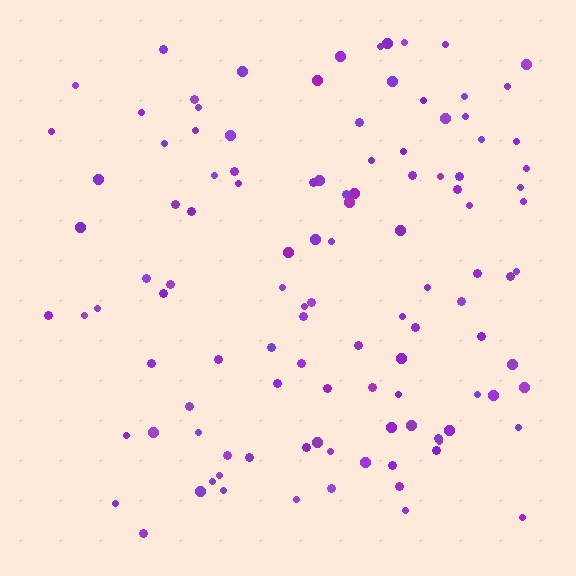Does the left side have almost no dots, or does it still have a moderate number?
Still a moderate number, just noticeably fewer than the right.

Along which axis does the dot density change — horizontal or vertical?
Horizontal.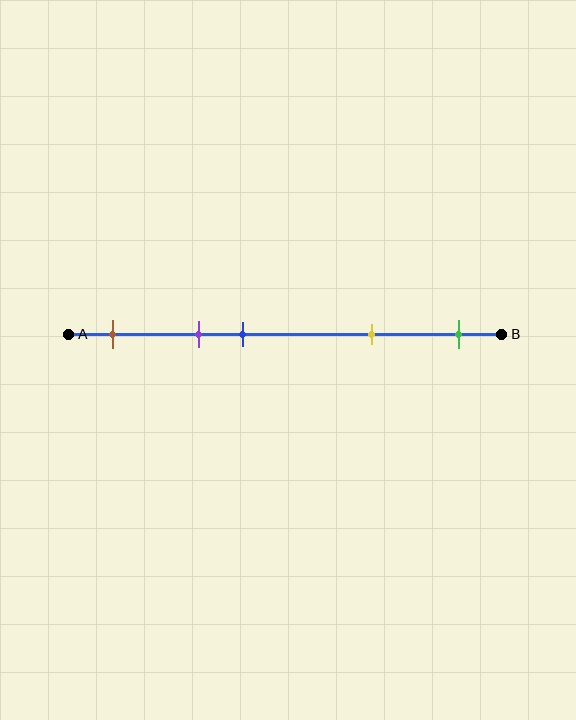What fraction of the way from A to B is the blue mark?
The blue mark is approximately 40% (0.4) of the way from A to B.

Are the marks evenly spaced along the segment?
No, the marks are not evenly spaced.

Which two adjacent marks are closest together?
The purple and blue marks are the closest adjacent pair.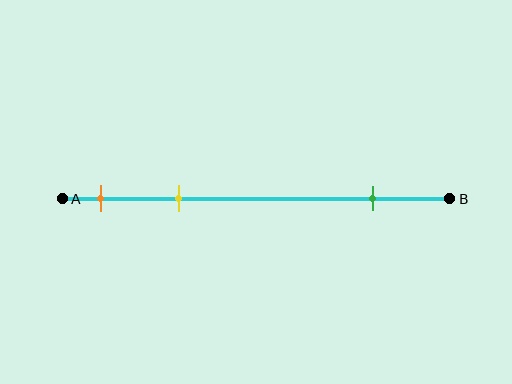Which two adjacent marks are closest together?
The orange and yellow marks are the closest adjacent pair.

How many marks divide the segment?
There are 3 marks dividing the segment.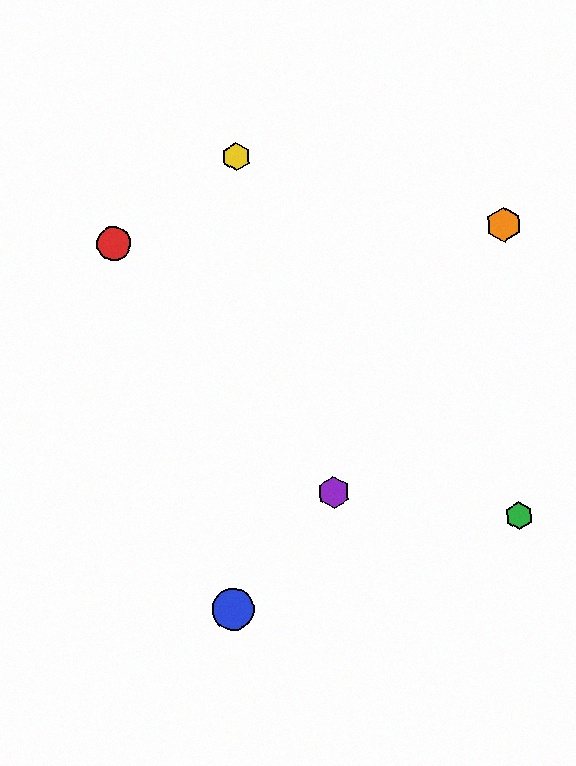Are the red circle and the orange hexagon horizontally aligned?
Yes, both are at y≈243.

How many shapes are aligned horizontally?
2 shapes (the red circle, the orange hexagon) are aligned horizontally.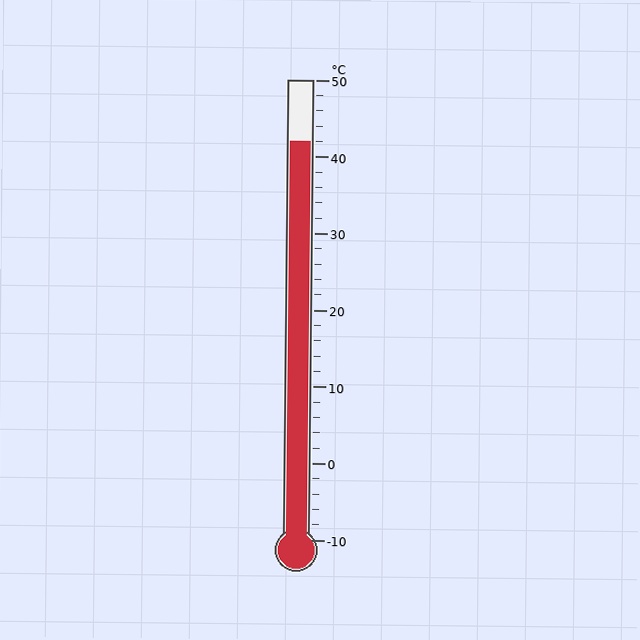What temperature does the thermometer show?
The thermometer shows approximately 42°C.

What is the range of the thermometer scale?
The thermometer scale ranges from -10°C to 50°C.